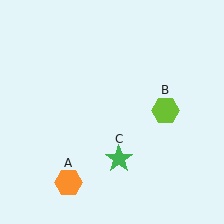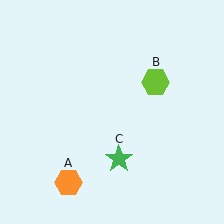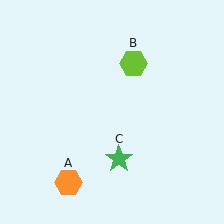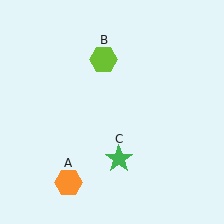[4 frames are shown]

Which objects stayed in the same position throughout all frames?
Orange hexagon (object A) and green star (object C) remained stationary.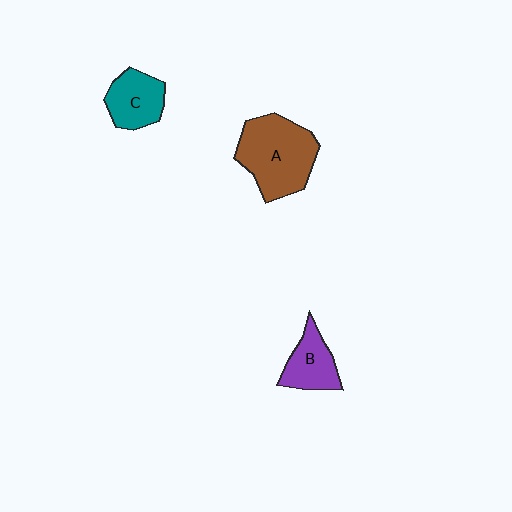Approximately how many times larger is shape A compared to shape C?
Approximately 1.8 times.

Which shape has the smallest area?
Shape B (purple).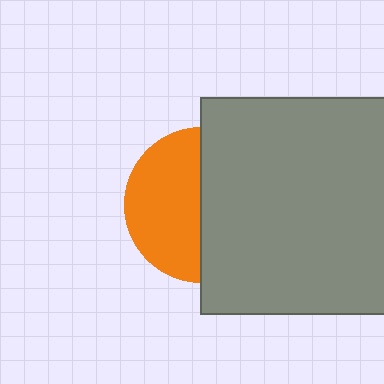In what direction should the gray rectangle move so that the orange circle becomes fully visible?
The gray rectangle should move right. That is the shortest direction to clear the overlap and leave the orange circle fully visible.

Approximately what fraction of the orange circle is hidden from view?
Roughly 52% of the orange circle is hidden behind the gray rectangle.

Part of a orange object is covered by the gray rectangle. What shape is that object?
It is a circle.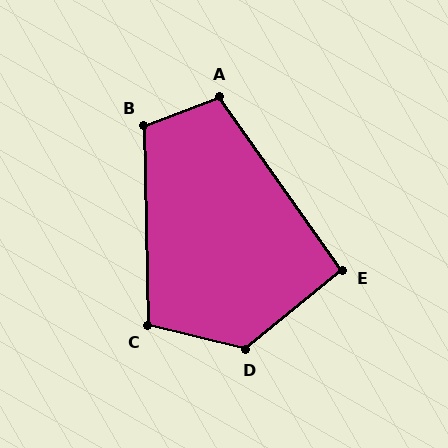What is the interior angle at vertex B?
Approximately 109 degrees (obtuse).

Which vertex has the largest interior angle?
D, at approximately 127 degrees.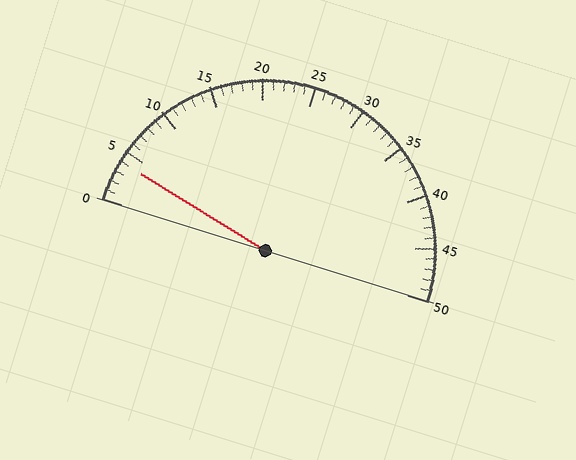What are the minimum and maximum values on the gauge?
The gauge ranges from 0 to 50.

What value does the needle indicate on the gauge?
The needle indicates approximately 4.